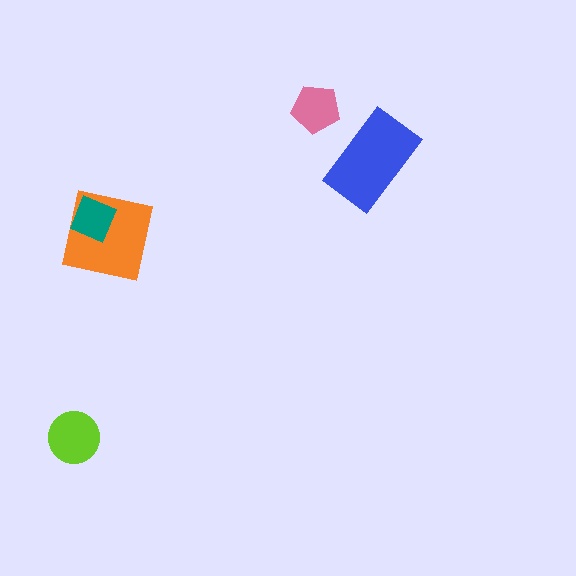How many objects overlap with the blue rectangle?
0 objects overlap with the blue rectangle.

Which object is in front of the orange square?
The teal diamond is in front of the orange square.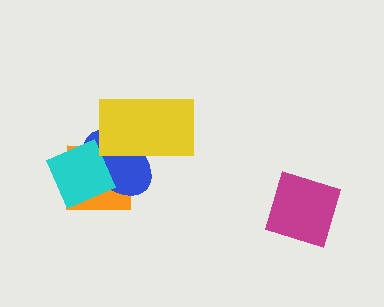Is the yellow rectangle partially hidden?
No, no other shape covers it.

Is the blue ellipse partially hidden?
Yes, it is partially covered by another shape.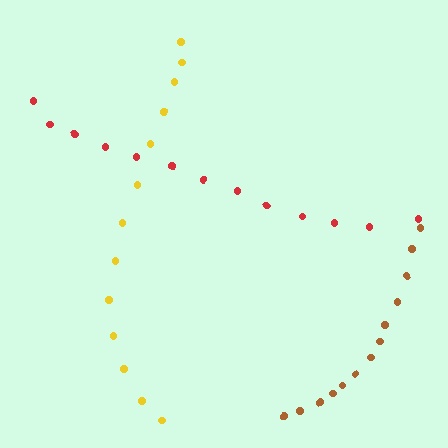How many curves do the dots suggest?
There are 3 distinct paths.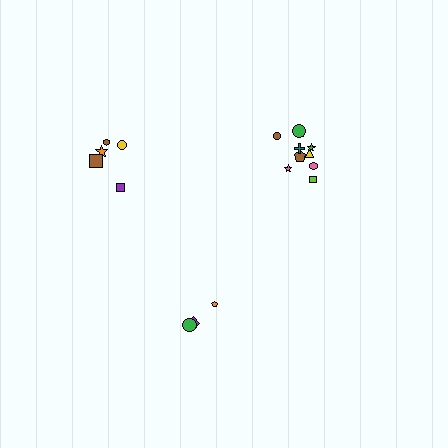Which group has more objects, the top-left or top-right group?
The top-right group.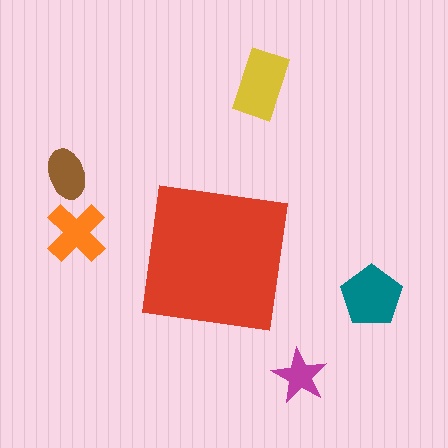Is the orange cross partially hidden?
No, the orange cross is fully visible.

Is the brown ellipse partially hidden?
No, the brown ellipse is fully visible.